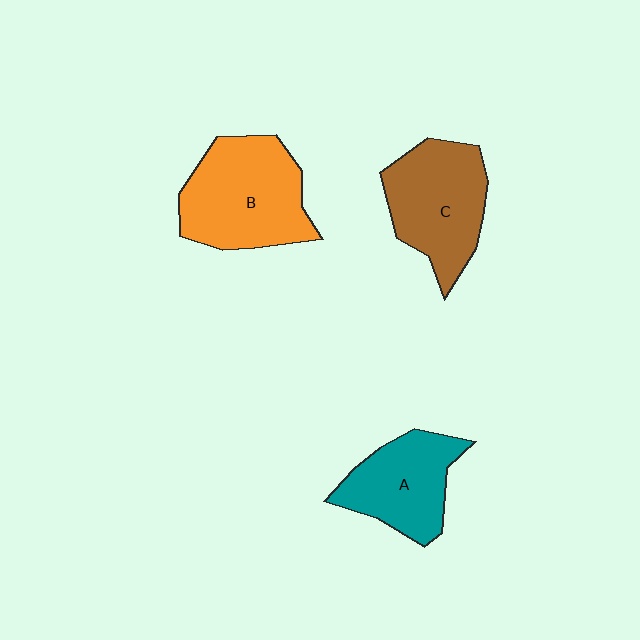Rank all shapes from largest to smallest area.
From largest to smallest: B (orange), C (brown), A (teal).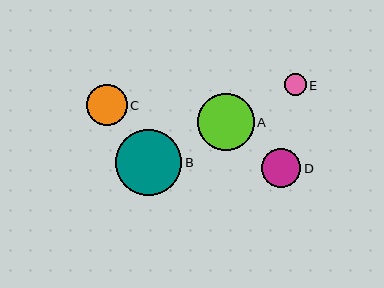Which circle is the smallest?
Circle E is the smallest with a size of approximately 22 pixels.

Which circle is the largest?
Circle B is the largest with a size of approximately 67 pixels.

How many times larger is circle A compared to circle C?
Circle A is approximately 1.4 times the size of circle C.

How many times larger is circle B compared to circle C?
Circle B is approximately 1.6 times the size of circle C.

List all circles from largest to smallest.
From largest to smallest: B, A, C, D, E.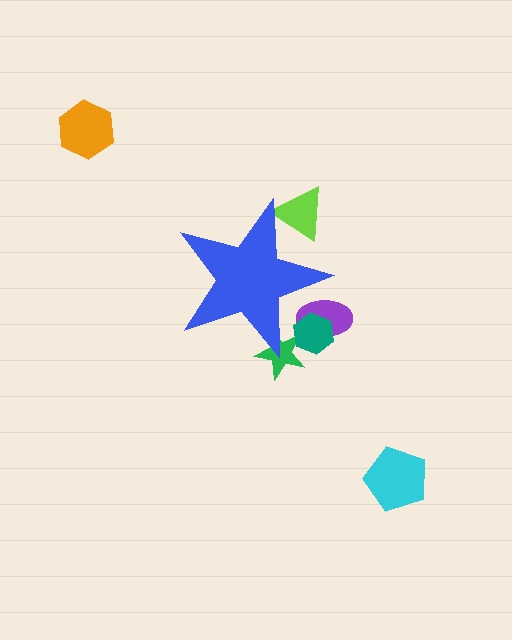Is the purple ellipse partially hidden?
Yes, the purple ellipse is partially hidden behind the blue star.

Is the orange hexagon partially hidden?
No, the orange hexagon is fully visible.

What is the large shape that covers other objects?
A blue star.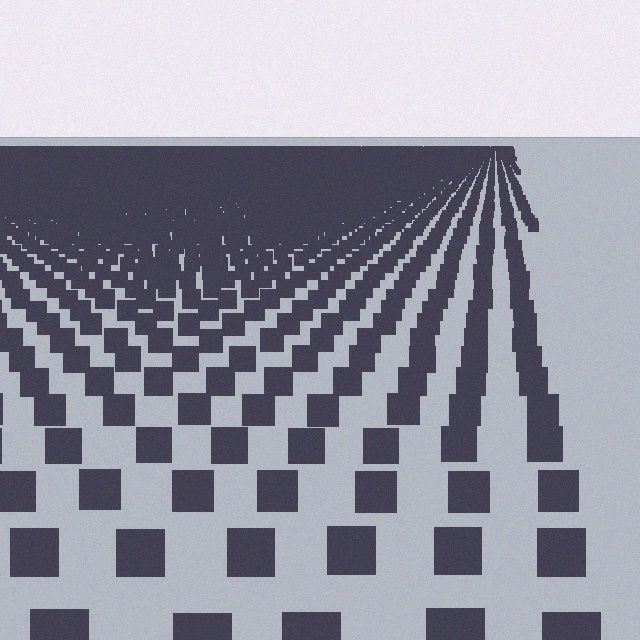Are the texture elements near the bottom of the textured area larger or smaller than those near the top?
Larger. Near the bottom, elements are closer to the viewer and appear at a bigger on-screen size.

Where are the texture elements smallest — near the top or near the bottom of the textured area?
Near the top.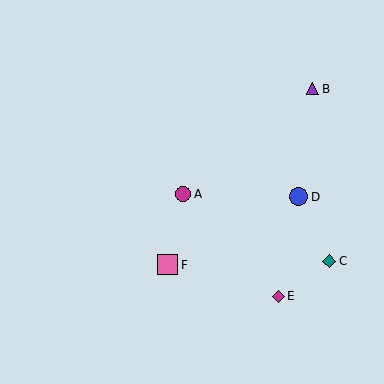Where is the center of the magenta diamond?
The center of the magenta diamond is at (278, 296).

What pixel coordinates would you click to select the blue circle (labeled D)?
Click at (299, 197) to select the blue circle D.